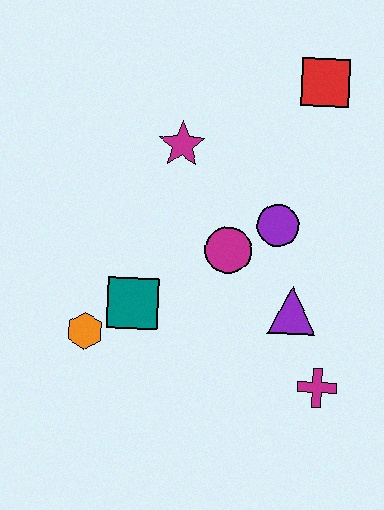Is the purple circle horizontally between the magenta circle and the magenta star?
No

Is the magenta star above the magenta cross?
Yes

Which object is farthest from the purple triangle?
The red square is farthest from the purple triangle.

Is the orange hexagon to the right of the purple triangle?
No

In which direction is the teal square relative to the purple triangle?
The teal square is to the left of the purple triangle.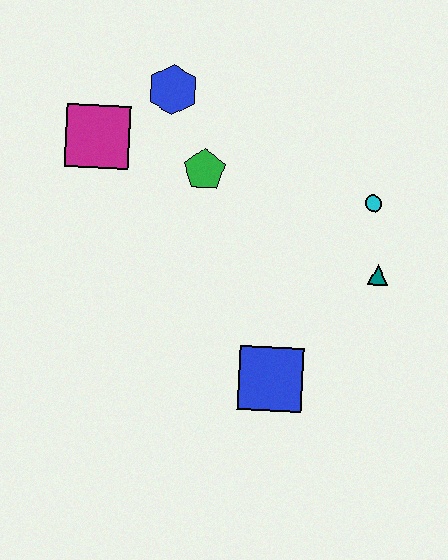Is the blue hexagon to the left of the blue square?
Yes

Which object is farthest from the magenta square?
The teal triangle is farthest from the magenta square.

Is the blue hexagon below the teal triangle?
No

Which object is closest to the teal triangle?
The cyan circle is closest to the teal triangle.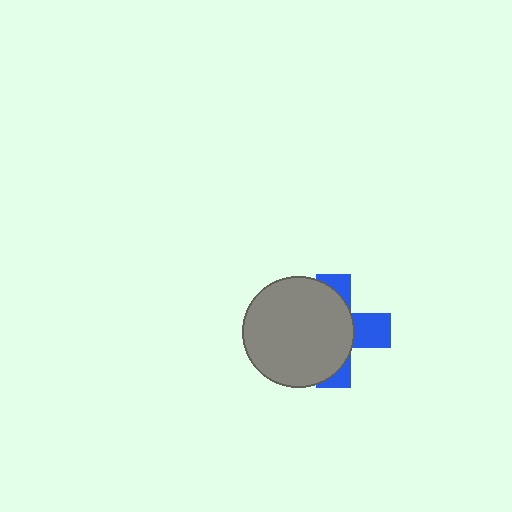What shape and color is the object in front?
The object in front is a gray circle.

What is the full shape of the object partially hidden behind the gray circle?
The partially hidden object is a blue cross.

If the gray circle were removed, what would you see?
You would see the complete blue cross.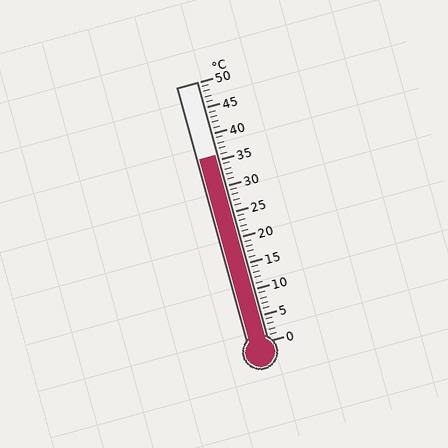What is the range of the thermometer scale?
The thermometer scale ranges from 0°C to 50°C.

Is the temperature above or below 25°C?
The temperature is above 25°C.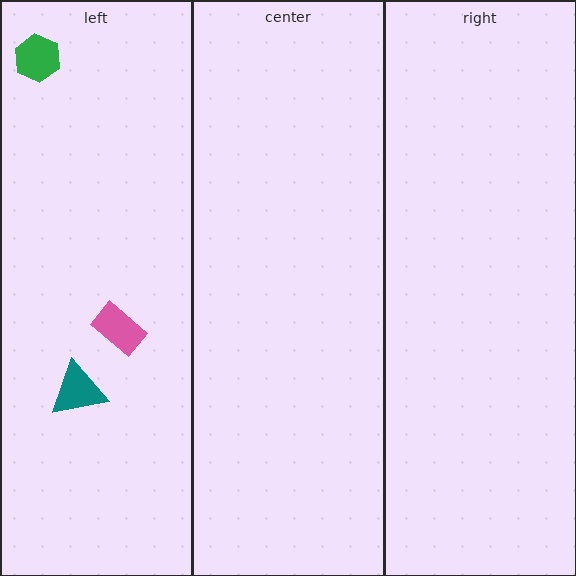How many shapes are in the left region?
3.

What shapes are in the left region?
The green hexagon, the teal triangle, the pink rectangle.